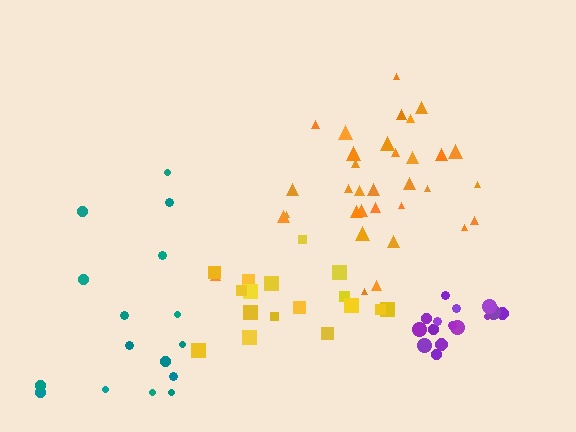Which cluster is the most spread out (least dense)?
Teal.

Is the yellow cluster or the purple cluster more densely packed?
Purple.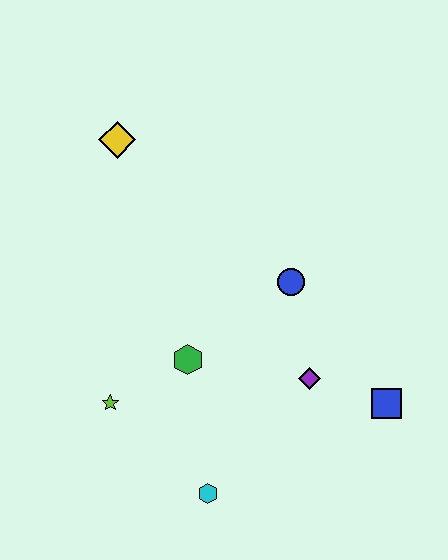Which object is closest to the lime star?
The green hexagon is closest to the lime star.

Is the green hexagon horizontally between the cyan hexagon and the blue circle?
No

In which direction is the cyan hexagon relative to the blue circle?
The cyan hexagon is below the blue circle.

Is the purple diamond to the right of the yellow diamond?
Yes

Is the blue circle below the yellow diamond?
Yes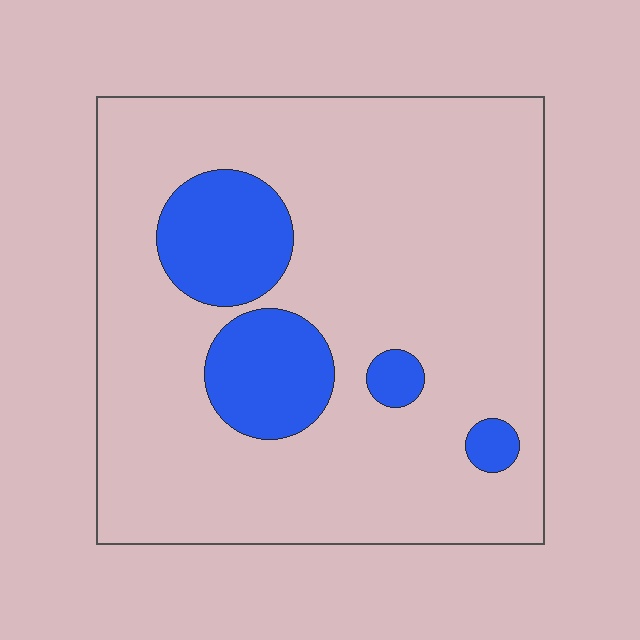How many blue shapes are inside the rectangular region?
4.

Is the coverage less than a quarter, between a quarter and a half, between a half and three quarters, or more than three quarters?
Less than a quarter.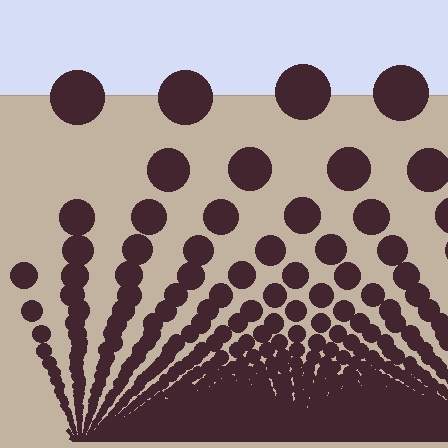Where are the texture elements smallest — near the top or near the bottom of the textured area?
Near the bottom.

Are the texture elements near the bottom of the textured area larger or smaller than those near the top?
Smaller. The gradient is inverted — elements near the bottom are smaller and denser.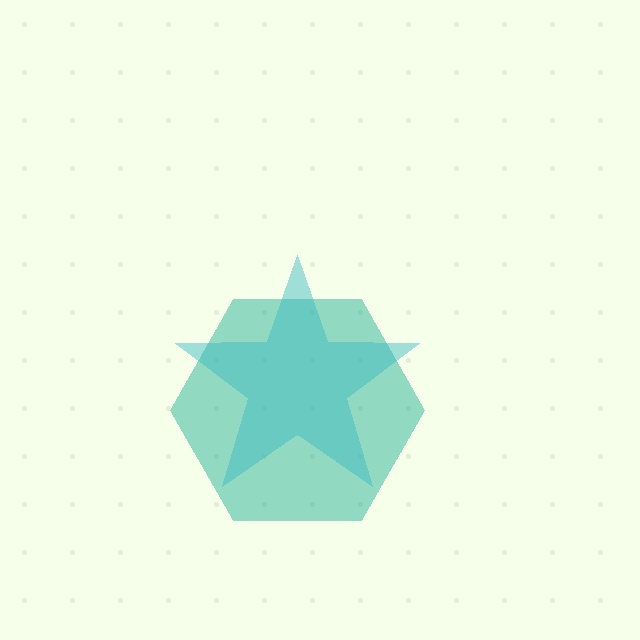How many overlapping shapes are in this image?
There are 2 overlapping shapes in the image.